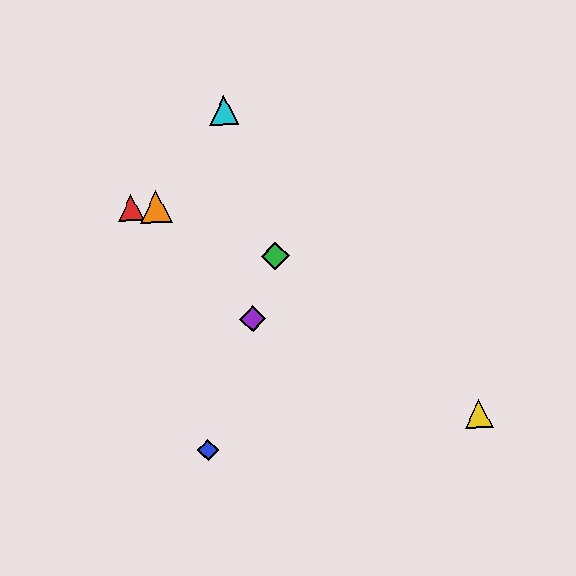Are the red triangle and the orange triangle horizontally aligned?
Yes, both are at y≈208.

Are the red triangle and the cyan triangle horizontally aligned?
No, the red triangle is at y≈208 and the cyan triangle is at y≈111.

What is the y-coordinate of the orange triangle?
The orange triangle is at y≈207.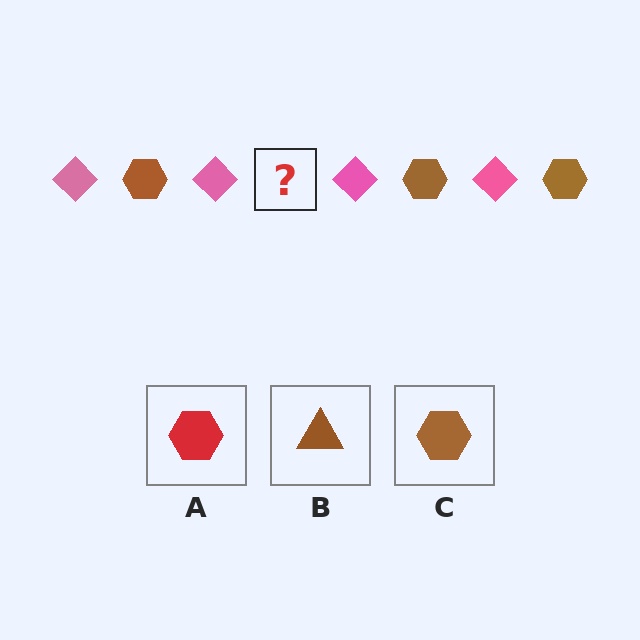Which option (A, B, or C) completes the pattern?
C.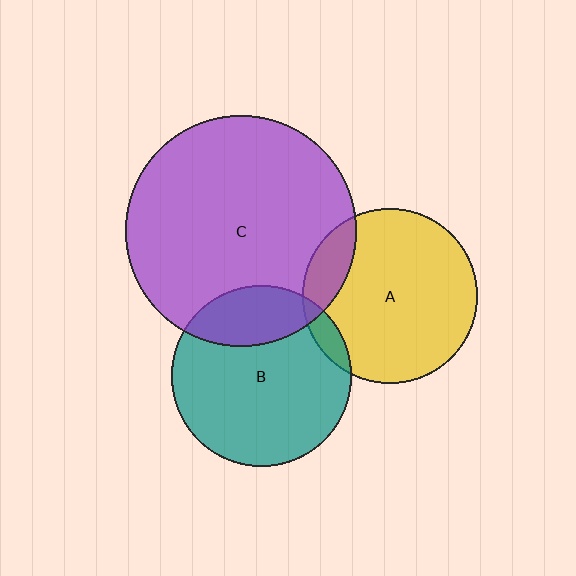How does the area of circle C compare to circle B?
Approximately 1.6 times.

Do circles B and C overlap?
Yes.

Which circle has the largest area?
Circle C (purple).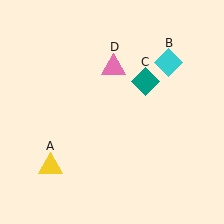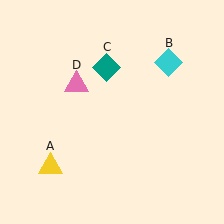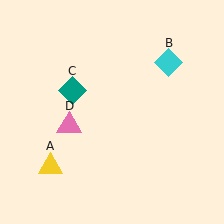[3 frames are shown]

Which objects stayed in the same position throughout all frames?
Yellow triangle (object A) and cyan diamond (object B) remained stationary.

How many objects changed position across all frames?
2 objects changed position: teal diamond (object C), pink triangle (object D).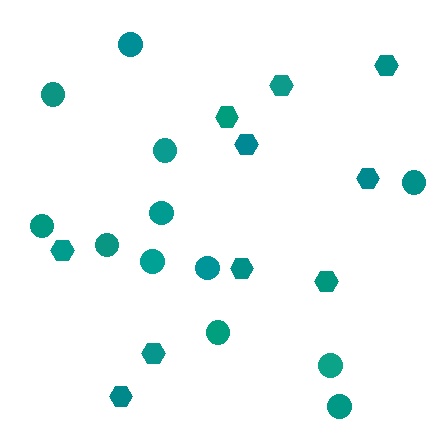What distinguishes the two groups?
There are 2 groups: one group of hexagons (10) and one group of circles (12).